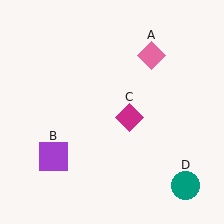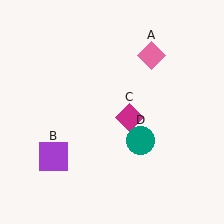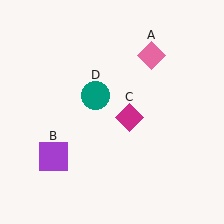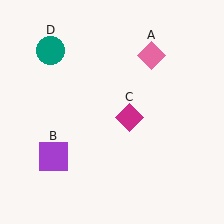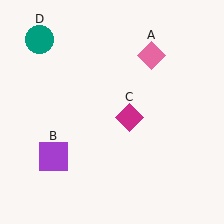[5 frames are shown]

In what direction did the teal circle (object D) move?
The teal circle (object D) moved up and to the left.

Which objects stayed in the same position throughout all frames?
Pink diamond (object A) and purple square (object B) and magenta diamond (object C) remained stationary.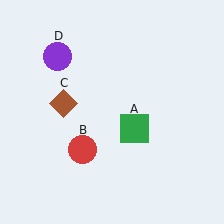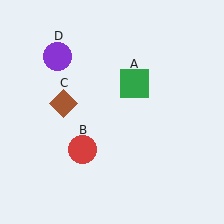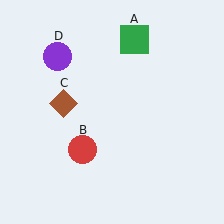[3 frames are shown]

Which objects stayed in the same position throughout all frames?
Red circle (object B) and brown diamond (object C) and purple circle (object D) remained stationary.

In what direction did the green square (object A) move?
The green square (object A) moved up.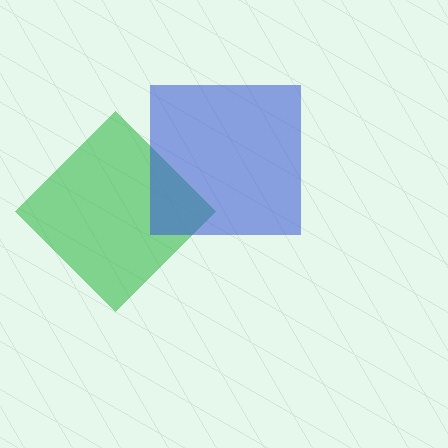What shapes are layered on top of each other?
The layered shapes are: a green diamond, a blue square.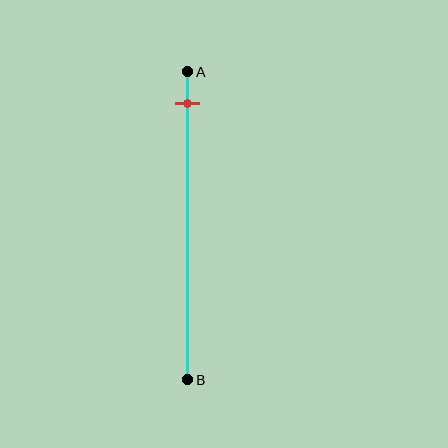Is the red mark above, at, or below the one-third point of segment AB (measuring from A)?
The red mark is above the one-third point of segment AB.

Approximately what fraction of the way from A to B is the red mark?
The red mark is approximately 10% of the way from A to B.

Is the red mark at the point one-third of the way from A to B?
No, the mark is at about 10% from A, not at the 33% one-third point.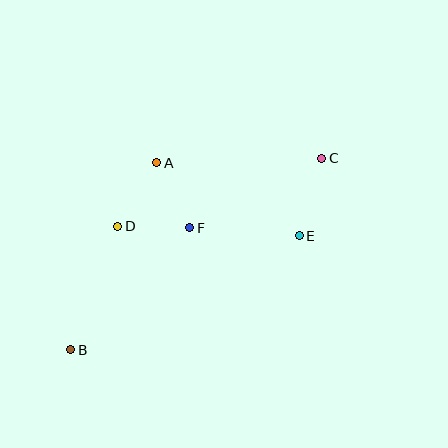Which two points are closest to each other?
Points D and F are closest to each other.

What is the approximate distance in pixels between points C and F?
The distance between C and F is approximately 149 pixels.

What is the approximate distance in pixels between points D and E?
The distance between D and E is approximately 182 pixels.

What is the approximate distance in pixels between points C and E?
The distance between C and E is approximately 81 pixels.